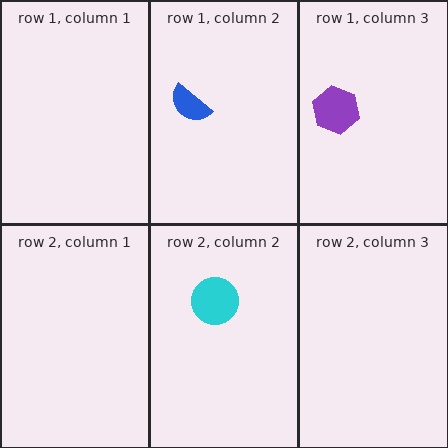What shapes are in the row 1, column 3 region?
The purple hexagon.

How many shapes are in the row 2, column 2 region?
1.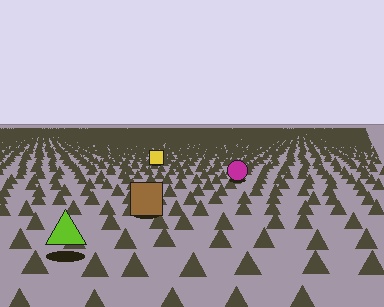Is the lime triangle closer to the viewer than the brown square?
Yes. The lime triangle is closer — you can tell from the texture gradient: the ground texture is coarser near it.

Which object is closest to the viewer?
The lime triangle is closest. The texture marks near it are larger and more spread out.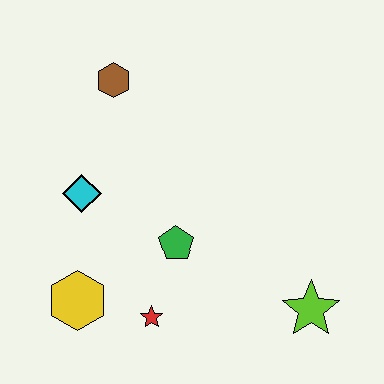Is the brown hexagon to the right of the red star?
No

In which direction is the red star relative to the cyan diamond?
The red star is below the cyan diamond.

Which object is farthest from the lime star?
The brown hexagon is farthest from the lime star.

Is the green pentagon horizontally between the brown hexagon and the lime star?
Yes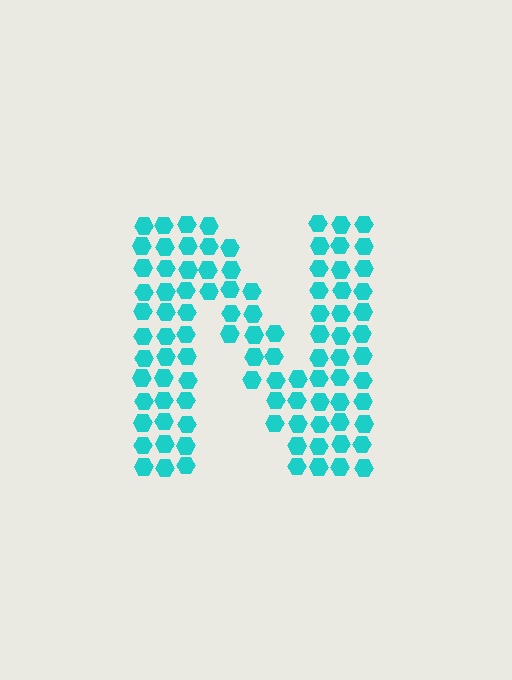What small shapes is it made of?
It is made of small hexagons.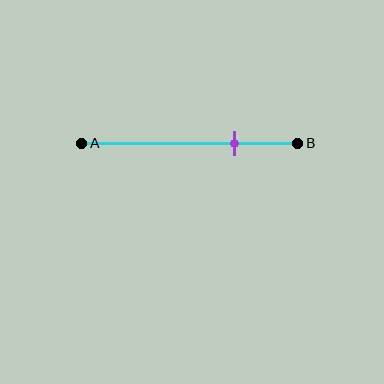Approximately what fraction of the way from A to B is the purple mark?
The purple mark is approximately 70% of the way from A to B.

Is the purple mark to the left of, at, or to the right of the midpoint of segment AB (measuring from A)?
The purple mark is to the right of the midpoint of segment AB.